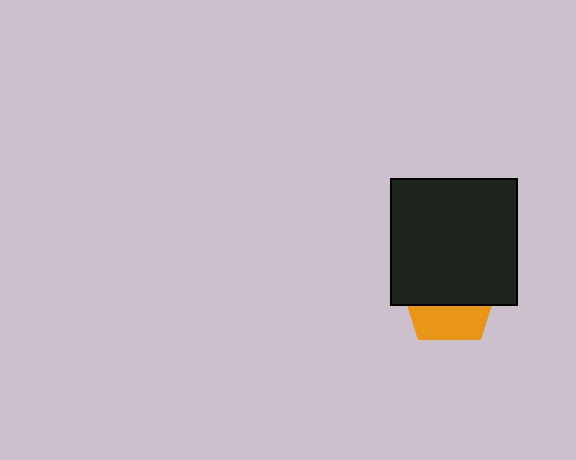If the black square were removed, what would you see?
You would see the complete orange pentagon.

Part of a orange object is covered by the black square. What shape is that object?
It is a pentagon.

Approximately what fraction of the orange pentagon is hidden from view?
Roughly 62% of the orange pentagon is hidden behind the black square.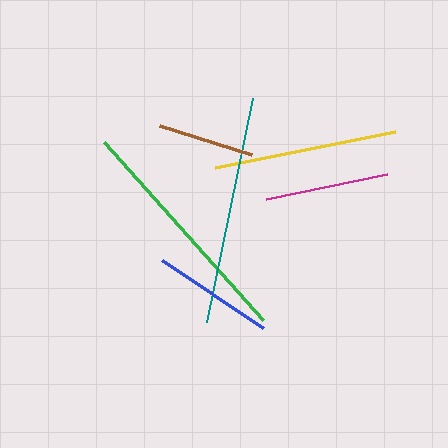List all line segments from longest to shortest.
From longest to shortest: green, teal, yellow, magenta, blue, brown.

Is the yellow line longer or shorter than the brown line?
The yellow line is longer than the brown line.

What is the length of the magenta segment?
The magenta segment is approximately 124 pixels long.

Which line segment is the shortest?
The brown line is the shortest at approximately 96 pixels.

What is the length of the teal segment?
The teal segment is approximately 229 pixels long.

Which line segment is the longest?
The green line is the longest at approximately 238 pixels.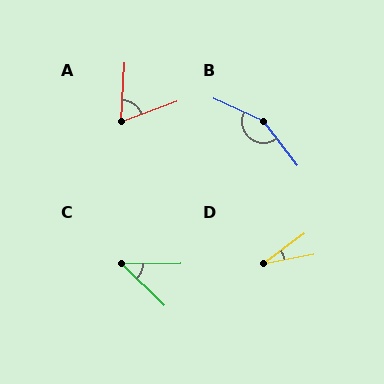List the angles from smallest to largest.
D (26°), C (45°), A (67°), B (152°).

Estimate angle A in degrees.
Approximately 67 degrees.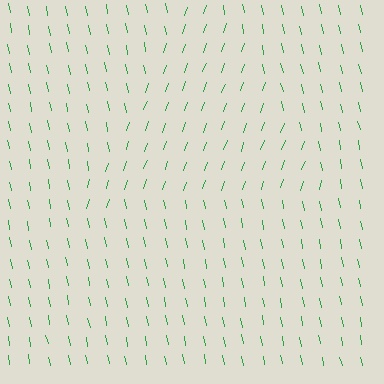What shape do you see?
I see a triangle.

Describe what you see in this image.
The image is filled with small green line segments. A triangle region in the image has lines oriented differently from the surrounding lines, creating a visible texture boundary.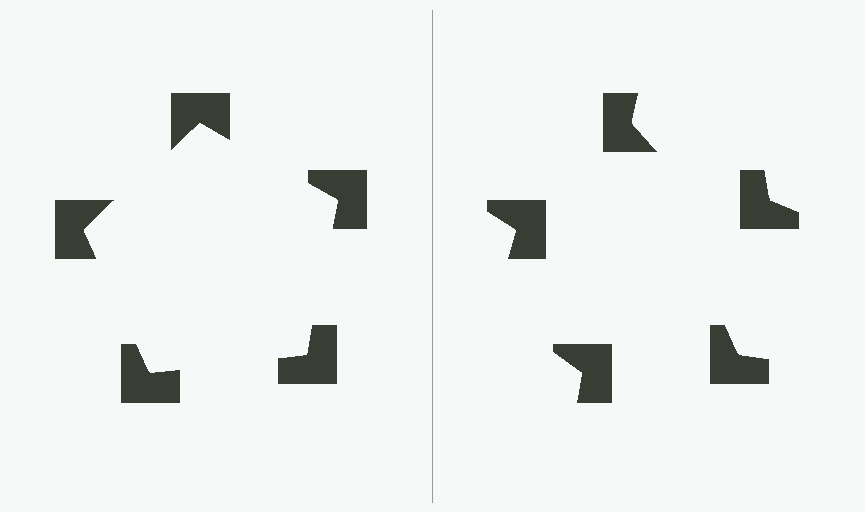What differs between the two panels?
The notched squares are positioned identically on both sides; only the wedge orientations differ. On the left they align to a pentagon; on the right they are misaligned.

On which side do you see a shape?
An illusory pentagon appears on the left side. On the right side the wedge cuts are rotated, so no coherent shape forms.